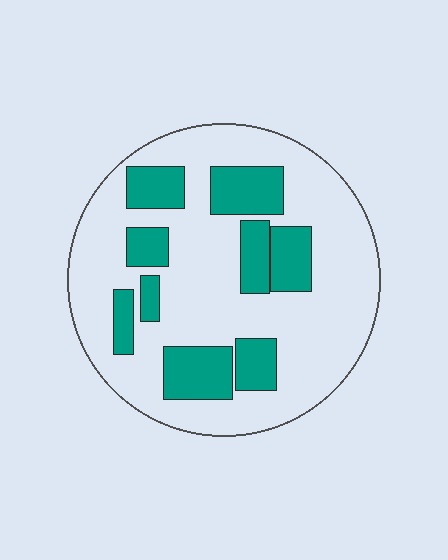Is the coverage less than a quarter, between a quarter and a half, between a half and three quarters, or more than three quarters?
Between a quarter and a half.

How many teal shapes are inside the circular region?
9.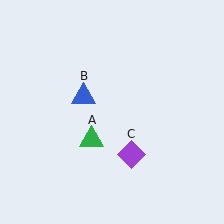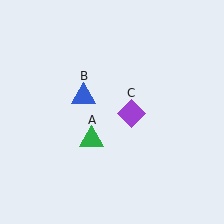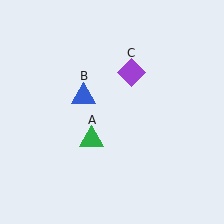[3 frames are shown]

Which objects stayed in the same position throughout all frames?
Green triangle (object A) and blue triangle (object B) remained stationary.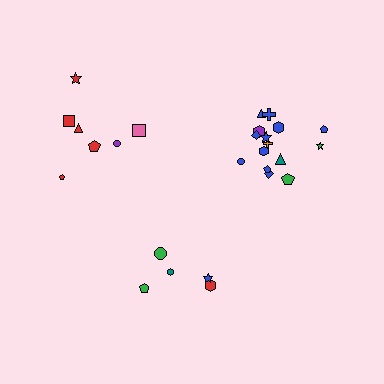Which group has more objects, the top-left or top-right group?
The top-right group.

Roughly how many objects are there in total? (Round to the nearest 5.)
Roughly 25 objects in total.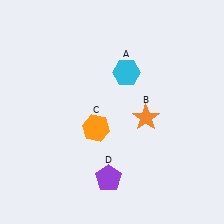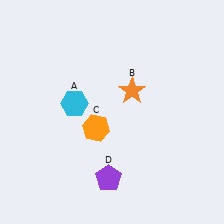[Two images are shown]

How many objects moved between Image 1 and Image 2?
2 objects moved between the two images.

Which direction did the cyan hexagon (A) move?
The cyan hexagon (A) moved left.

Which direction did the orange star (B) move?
The orange star (B) moved up.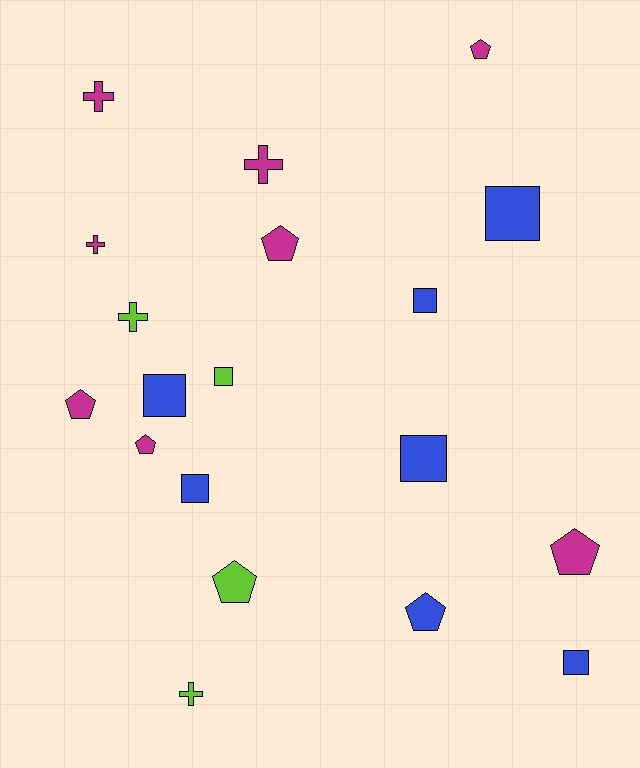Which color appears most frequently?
Magenta, with 8 objects.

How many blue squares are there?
There are 6 blue squares.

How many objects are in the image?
There are 19 objects.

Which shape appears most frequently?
Square, with 7 objects.